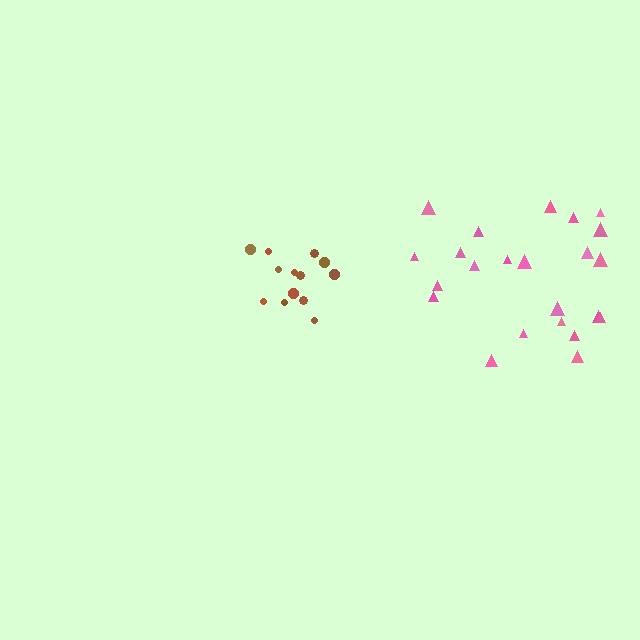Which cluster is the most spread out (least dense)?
Pink.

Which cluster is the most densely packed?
Brown.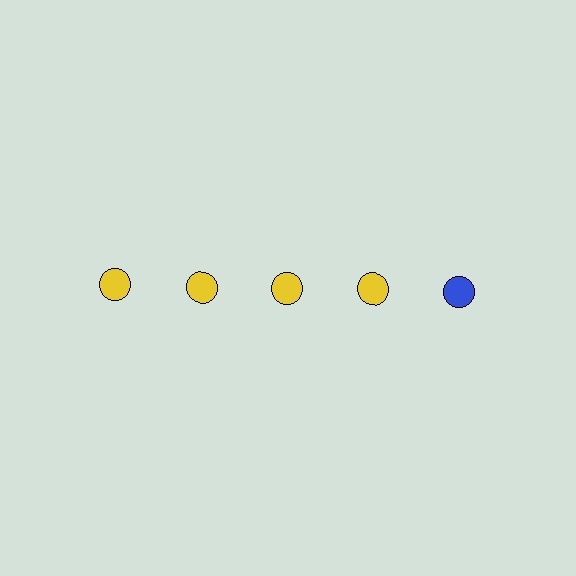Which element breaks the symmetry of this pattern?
The blue circle in the top row, rightmost column breaks the symmetry. All other shapes are yellow circles.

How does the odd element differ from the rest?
It has a different color: blue instead of yellow.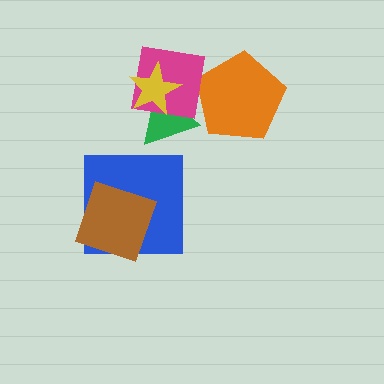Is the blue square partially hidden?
Yes, it is partially covered by another shape.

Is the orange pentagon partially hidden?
No, no other shape covers it.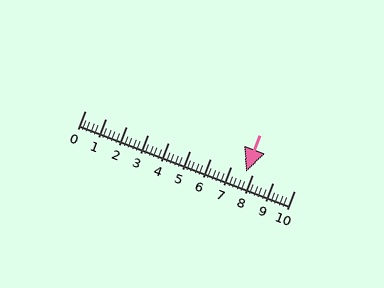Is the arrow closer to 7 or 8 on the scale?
The arrow is closer to 8.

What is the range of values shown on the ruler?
The ruler shows values from 0 to 10.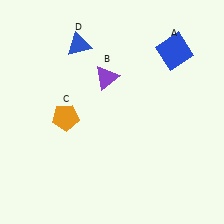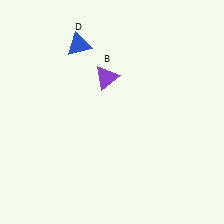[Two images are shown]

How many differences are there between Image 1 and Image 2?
There are 2 differences between the two images.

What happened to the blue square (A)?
The blue square (A) was removed in Image 2. It was in the top-right area of Image 1.